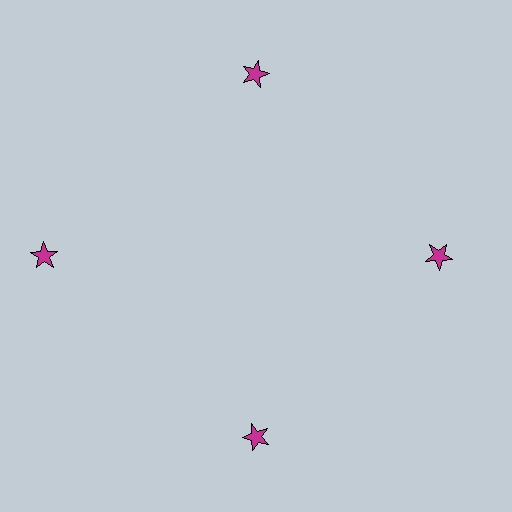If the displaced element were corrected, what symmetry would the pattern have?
It would have 4-fold rotational symmetry — the pattern would map onto itself every 90 degrees.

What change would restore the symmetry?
The symmetry would be restored by moving it inward, back onto the ring so that all 4 stars sit at equal angles and equal distance from the center.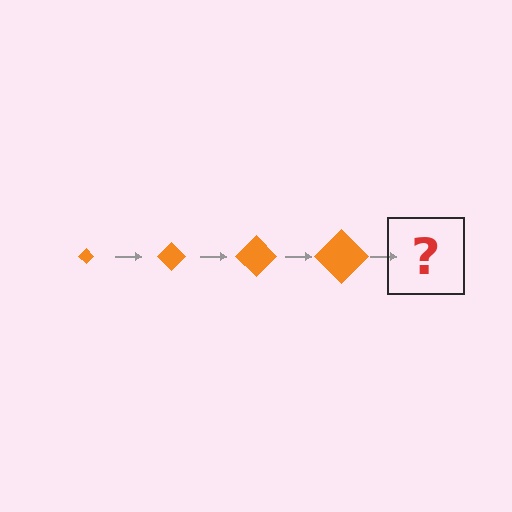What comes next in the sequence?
The next element should be an orange diamond, larger than the previous one.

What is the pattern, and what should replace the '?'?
The pattern is that the diamond gets progressively larger each step. The '?' should be an orange diamond, larger than the previous one.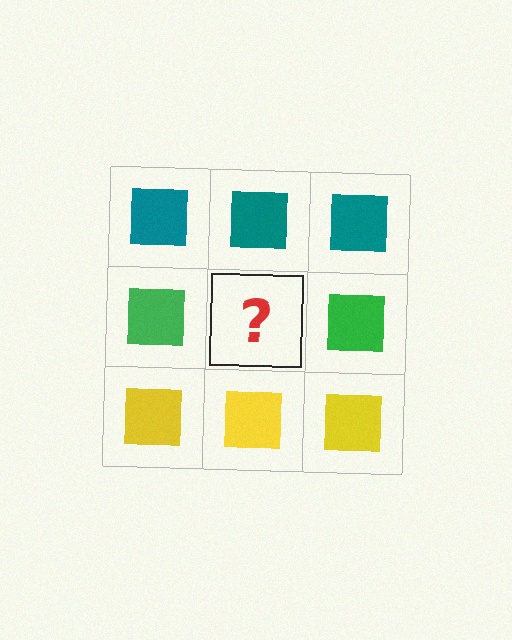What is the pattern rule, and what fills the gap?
The rule is that each row has a consistent color. The gap should be filled with a green square.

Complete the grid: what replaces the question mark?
The question mark should be replaced with a green square.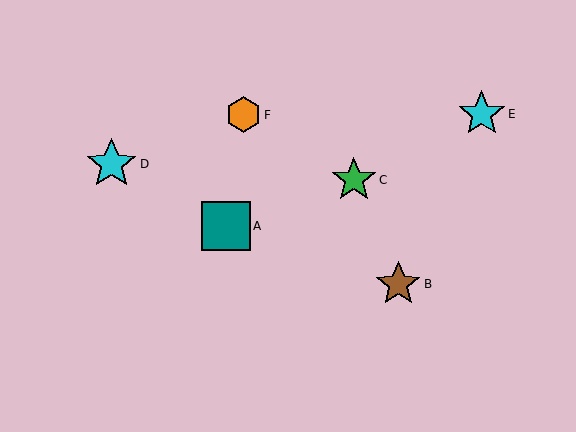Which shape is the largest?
The cyan star (labeled D) is the largest.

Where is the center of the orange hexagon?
The center of the orange hexagon is at (244, 115).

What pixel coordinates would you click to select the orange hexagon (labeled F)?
Click at (244, 115) to select the orange hexagon F.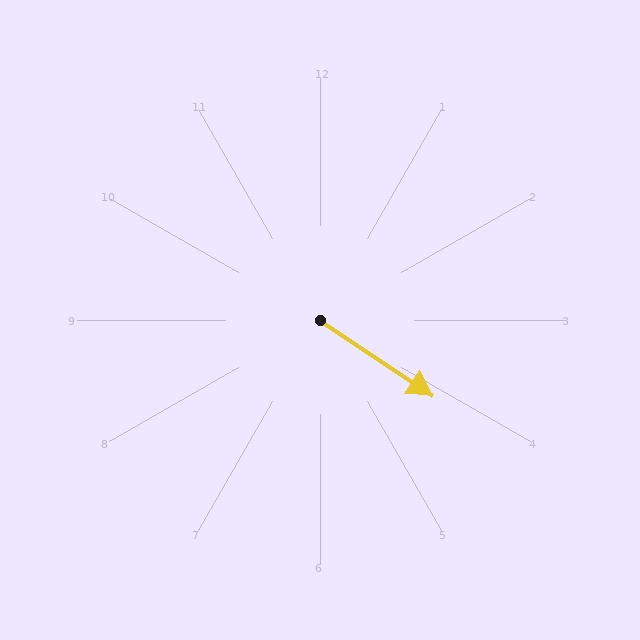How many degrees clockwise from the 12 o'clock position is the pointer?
Approximately 124 degrees.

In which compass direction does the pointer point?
Southeast.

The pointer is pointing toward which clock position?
Roughly 4 o'clock.